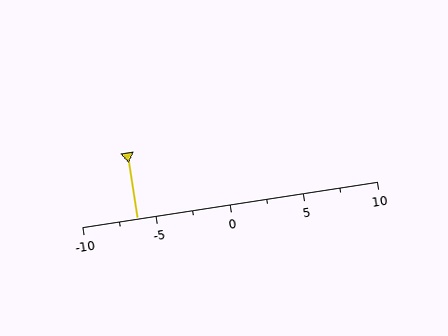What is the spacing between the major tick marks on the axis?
The major ticks are spaced 5 apart.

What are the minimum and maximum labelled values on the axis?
The axis runs from -10 to 10.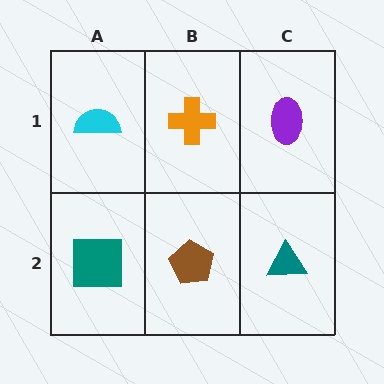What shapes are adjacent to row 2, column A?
A cyan semicircle (row 1, column A), a brown pentagon (row 2, column B).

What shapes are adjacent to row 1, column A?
A teal square (row 2, column A), an orange cross (row 1, column B).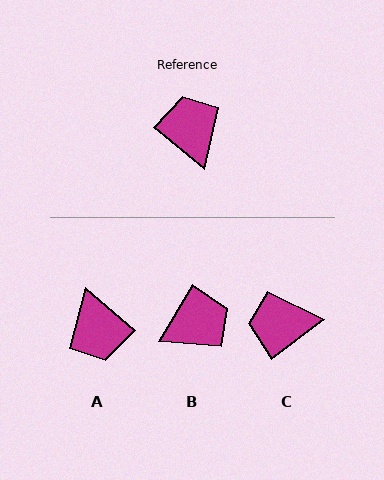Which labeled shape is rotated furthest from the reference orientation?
A, about 179 degrees away.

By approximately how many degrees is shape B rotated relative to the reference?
Approximately 81 degrees clockwise.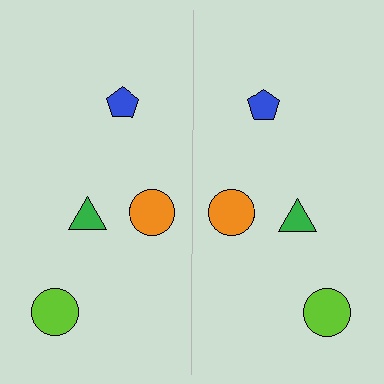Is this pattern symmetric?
Yes, this pattern has bilateral (reflection) symmetry.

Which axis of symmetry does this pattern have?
The pattern has a vertical axis of symmetry running through the center of the image.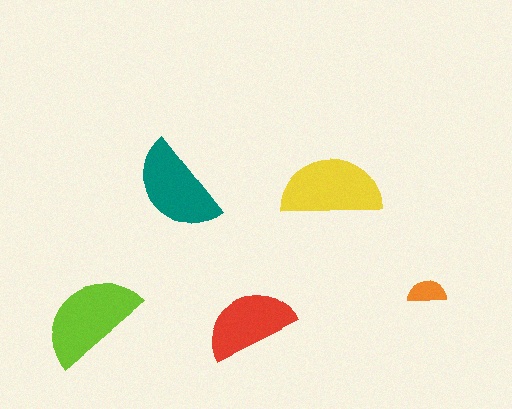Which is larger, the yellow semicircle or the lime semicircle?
The lime one.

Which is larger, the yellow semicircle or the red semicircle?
The yellow one.